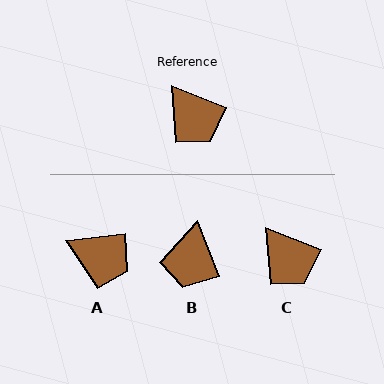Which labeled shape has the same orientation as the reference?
C.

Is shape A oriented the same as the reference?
No, it is off by about 28 degrees.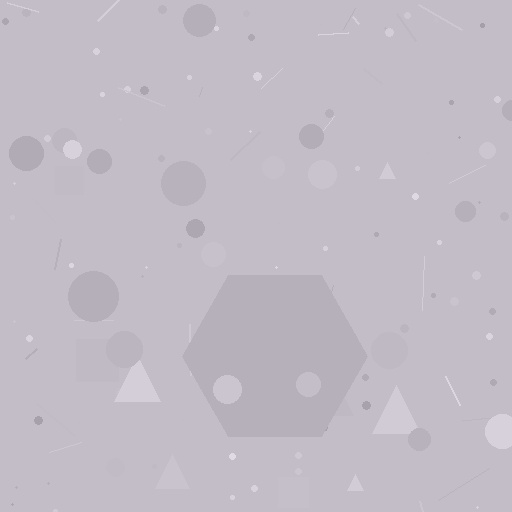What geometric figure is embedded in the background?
A hexagon is embedded in the background.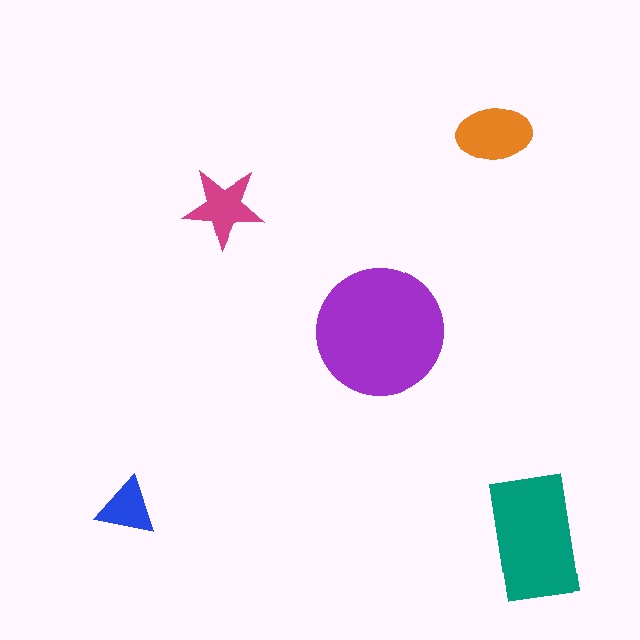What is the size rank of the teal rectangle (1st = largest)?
2nd.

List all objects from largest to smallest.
The purple circle, the teal rectangle, the orange ellipse, the magenta star, the blue triangle.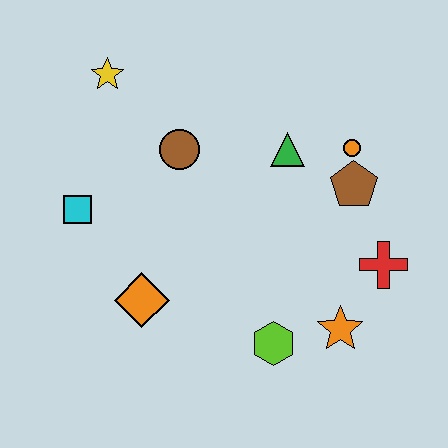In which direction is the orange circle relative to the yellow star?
The orange circle is to the right of the yellow star.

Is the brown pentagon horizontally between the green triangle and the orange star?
No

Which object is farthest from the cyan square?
The red cross is farthest from the cyan square.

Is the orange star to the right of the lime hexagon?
Yes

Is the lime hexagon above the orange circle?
No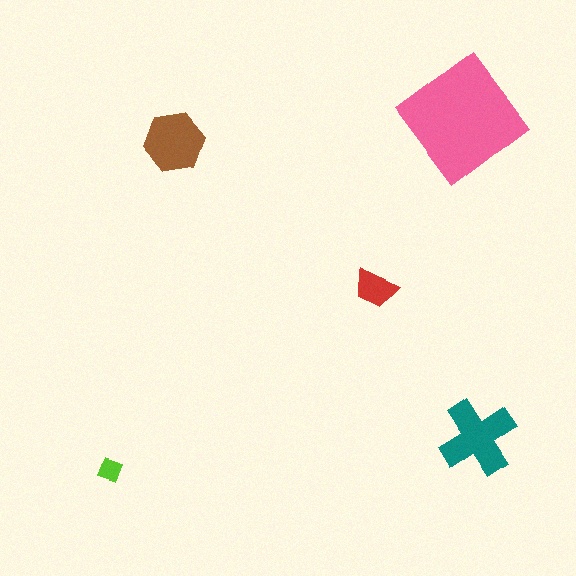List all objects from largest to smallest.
The pink diamond, the teal cross, the brown hexagon, the red trapezoid, the lime diamond.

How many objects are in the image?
There are 5 objects in the image.